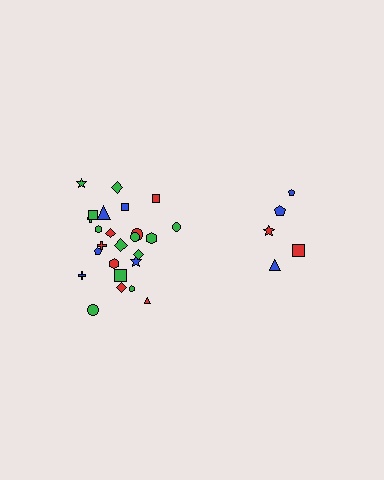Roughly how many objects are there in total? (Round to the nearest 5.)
Roughly 30 objects in total.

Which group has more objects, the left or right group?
The left group.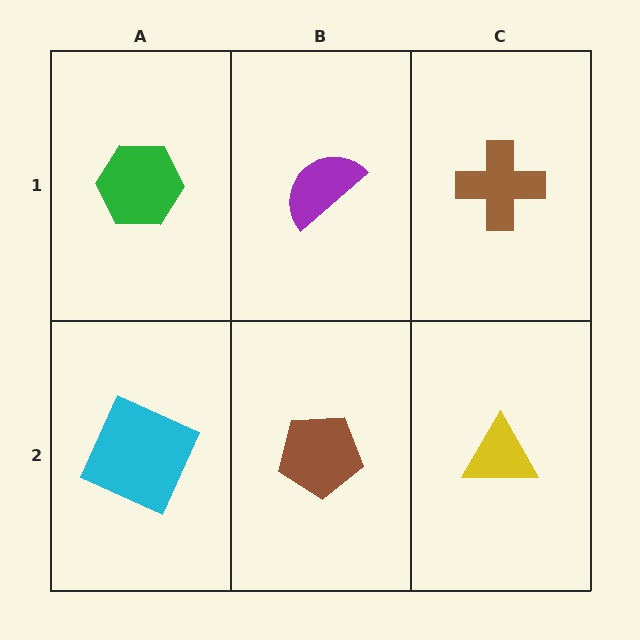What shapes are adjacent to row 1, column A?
A cyan square (row 2, column A), a purple semicircle (row 1, column B).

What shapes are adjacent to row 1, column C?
A yellow triangle (row 2, column C), a purple semicircle (row 1, column B).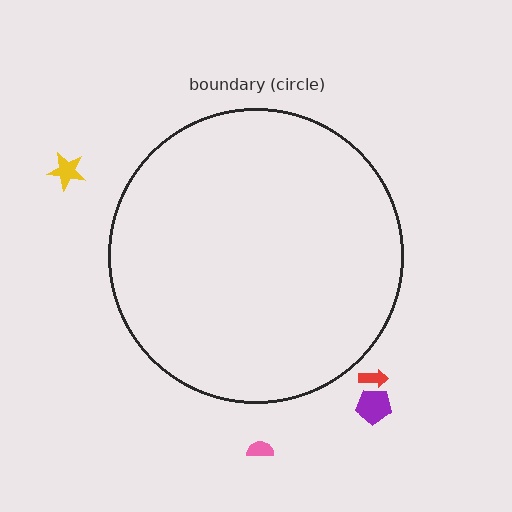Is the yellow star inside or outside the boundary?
Outside.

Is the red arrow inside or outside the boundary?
Outside.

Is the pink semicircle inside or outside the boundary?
Outside.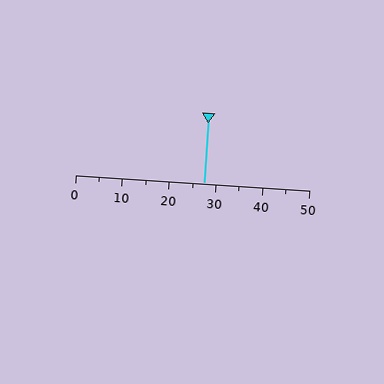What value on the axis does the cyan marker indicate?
The marker indicates approximately 27.5.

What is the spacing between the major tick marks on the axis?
The major ticks are spaced 10 apart.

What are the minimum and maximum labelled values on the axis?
The axis runs from 0 to 50.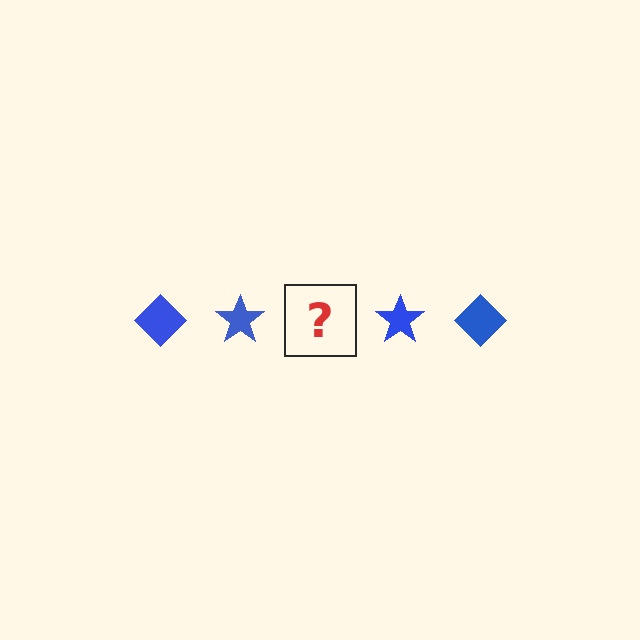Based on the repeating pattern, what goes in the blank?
The blank should be a blue diamond.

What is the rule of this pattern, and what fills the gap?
The rule is that the pattern cycles through diamond, star shapes in blue. The gap should be filled with a blue diamond.